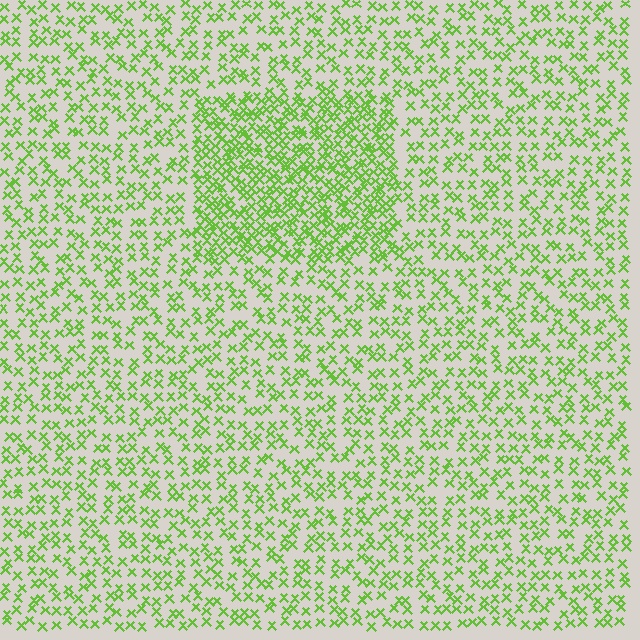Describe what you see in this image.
The image contains small lime elements arranged at two different densities. A rectangle-shaped region is visible where the elements are more densely packed than the surrounding area.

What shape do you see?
I see a rectangle.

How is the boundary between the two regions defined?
The boundary is defined by a change in element density (approximately 2.0x ratio). All elements are the same color, size, and shape.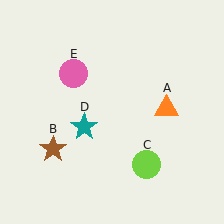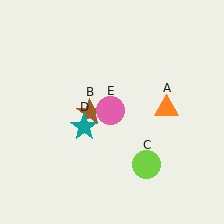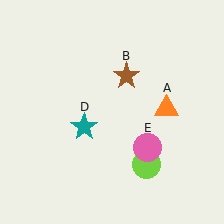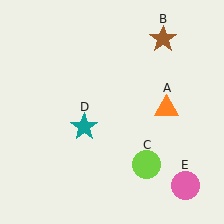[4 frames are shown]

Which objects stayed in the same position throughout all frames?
Orange triangle (object A) and lime circle (object C) and teal star (object D) remained stationary.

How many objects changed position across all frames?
2 objects changed position: brown star (object B), pink circle (object E).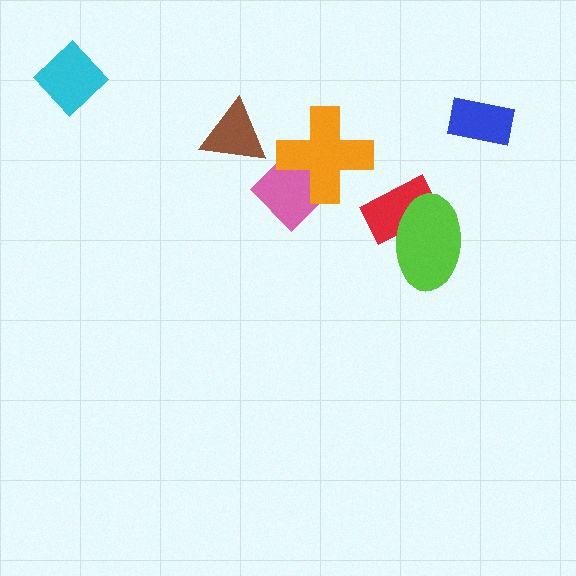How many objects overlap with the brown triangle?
0 objects overlap with the brown triangle.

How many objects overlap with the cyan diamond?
0 objects overlap with the cyan diamond.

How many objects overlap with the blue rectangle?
0 objects overlap with the blue rectangle.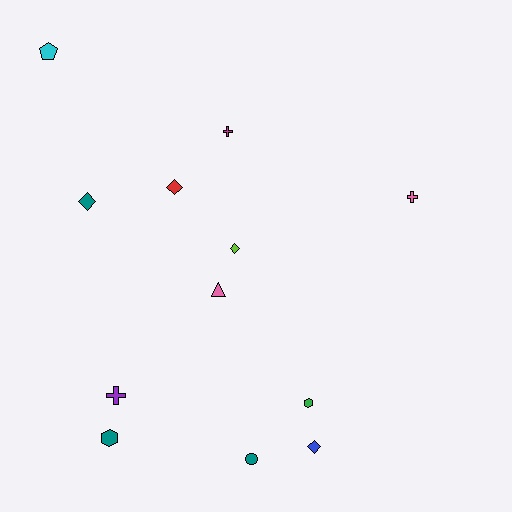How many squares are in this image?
There are no squares.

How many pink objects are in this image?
There are 2 pink objects.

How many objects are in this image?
There are 12 objects.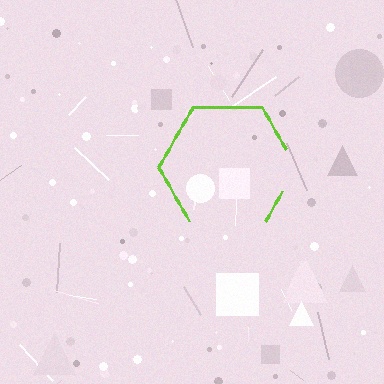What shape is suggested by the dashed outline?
The dashed outline suggests a hexagon.